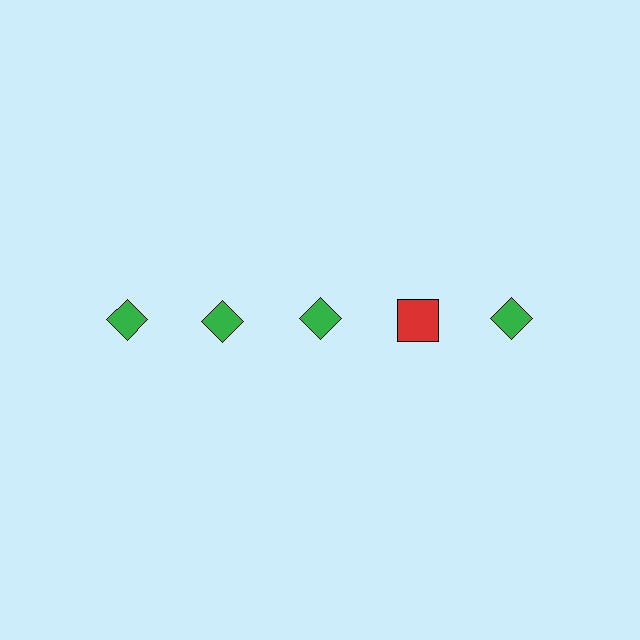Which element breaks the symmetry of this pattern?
The red square in the top row, second from right column breaks the symmetry. All other shapes are green diamonds.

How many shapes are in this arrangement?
There are 5 shapes arranged in a grid pattern.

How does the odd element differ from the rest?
It differs in both color (red instead of green) and shape (square instead of diamond).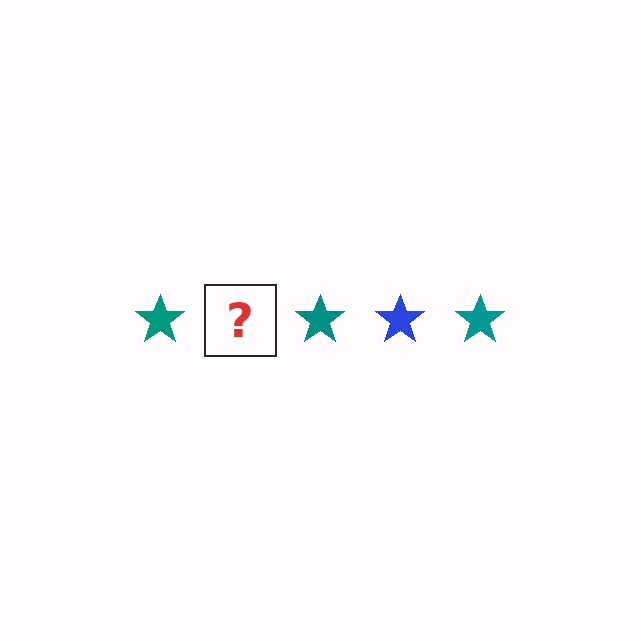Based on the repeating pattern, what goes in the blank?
The blank should be a blue star.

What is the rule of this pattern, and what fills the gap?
The rule is that the pattern cycles through teal, blue stars. The gap should be filled with a blue star.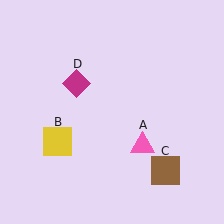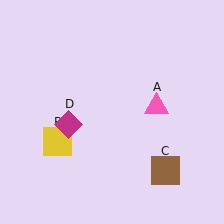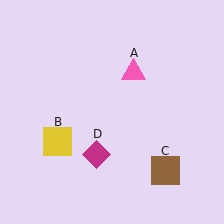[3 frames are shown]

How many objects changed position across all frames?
2 objects changed position: pink triangle (object A), magenta diamond (object D).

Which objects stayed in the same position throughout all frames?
Yellow square (object B) and brown square (object C) remained stationary.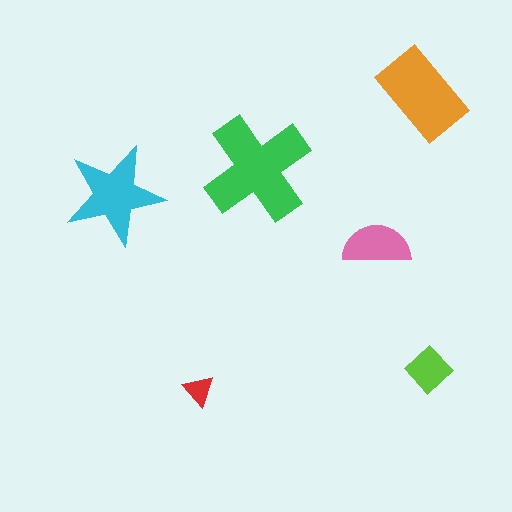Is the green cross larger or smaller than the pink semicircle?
Larger.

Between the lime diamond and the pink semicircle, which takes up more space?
The pink semicircle.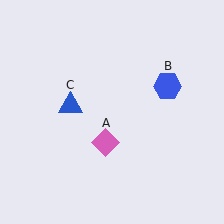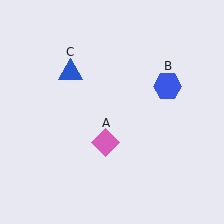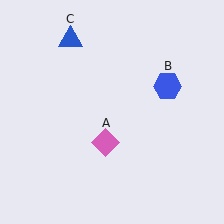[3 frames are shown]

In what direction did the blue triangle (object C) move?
The blue triangle (object C) moved up.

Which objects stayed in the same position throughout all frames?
Pink diamond (object A) and blue hexagon (object B) remained stationary.